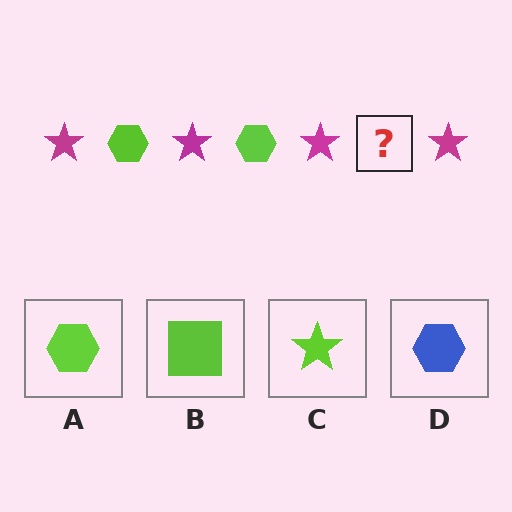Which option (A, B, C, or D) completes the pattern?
A.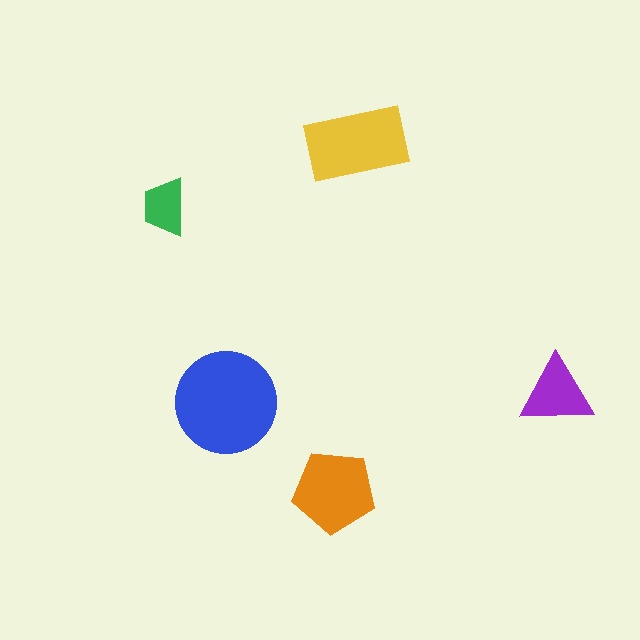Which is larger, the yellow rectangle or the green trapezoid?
The yellow rectangle.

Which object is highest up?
The yellow rectangle is topmost.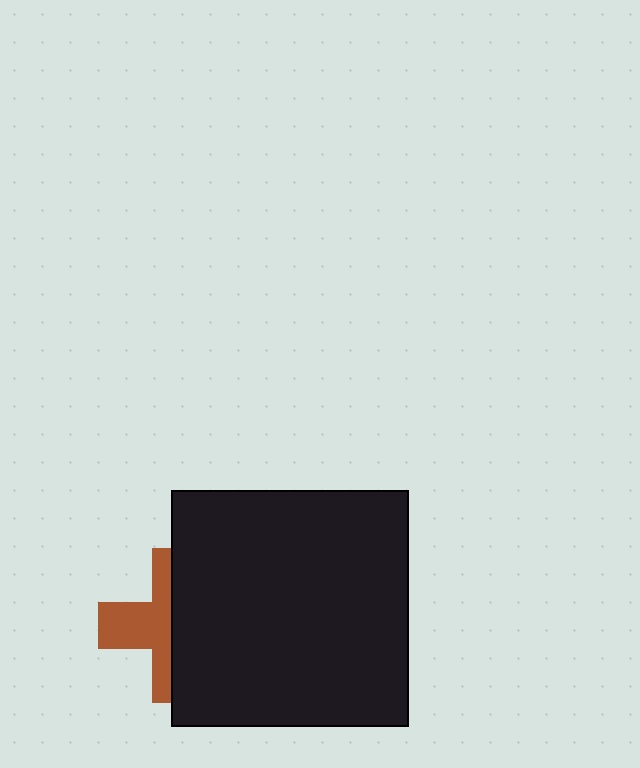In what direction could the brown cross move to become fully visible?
The brown cross could move left. That would shift it out from behind the black square entirely.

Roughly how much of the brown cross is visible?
About half of it is visible (roughly 45%).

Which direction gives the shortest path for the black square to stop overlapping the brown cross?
Moving right gives the shortest separation.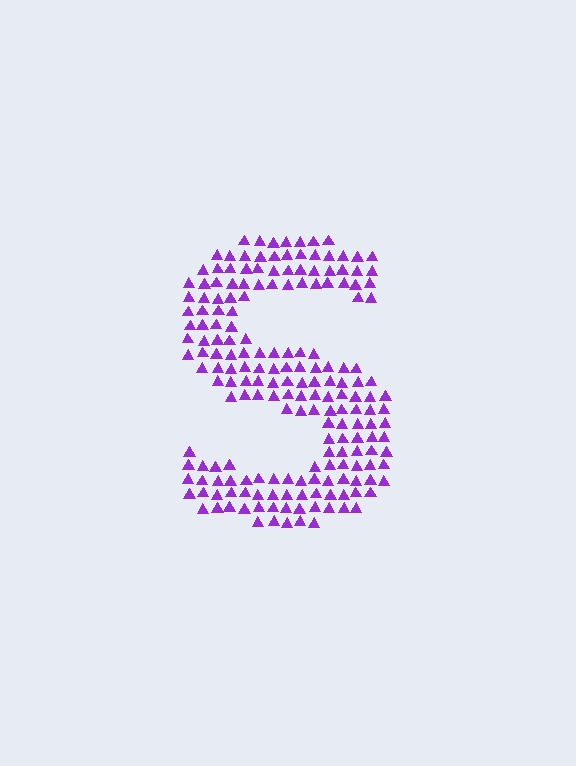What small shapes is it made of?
It is made of small triangles.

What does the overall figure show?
The overall figure shows the letter S.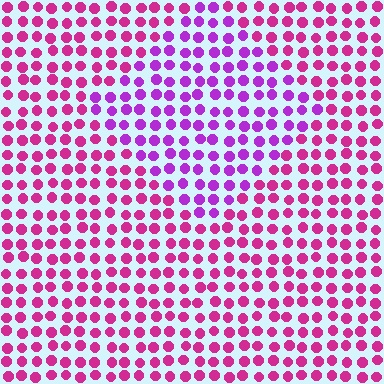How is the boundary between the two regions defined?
The boundary is defined purely by a slight shift in hue (about 34 degrees). Spacing, size, and orientation are identical on both sides.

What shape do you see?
I see a diamond.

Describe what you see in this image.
The image is filled with small magenta elements in a uniform arrangement. A diamond-shaped region is visible where the elements are tinted to a slightly different hue, forming a subtle color boundary.